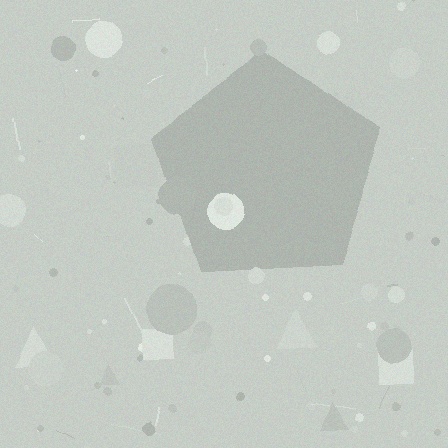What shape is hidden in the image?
A pentagon is hidden in the image.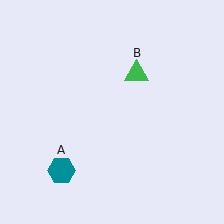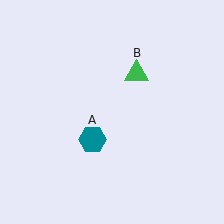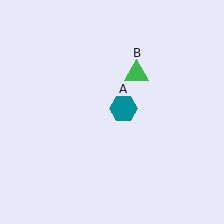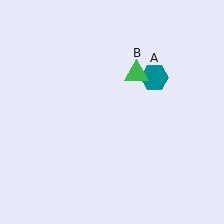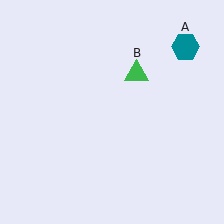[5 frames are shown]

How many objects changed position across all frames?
1 object changed position: teal hexagon (object A).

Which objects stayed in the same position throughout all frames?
Green triangle (object B) remained stationary.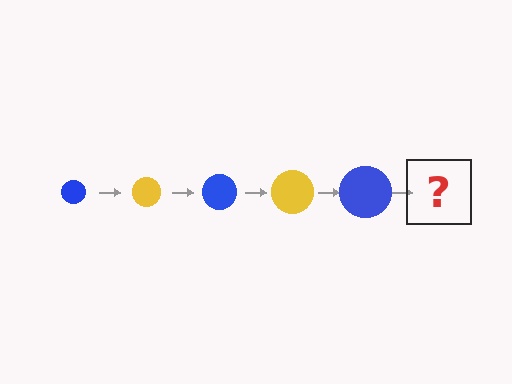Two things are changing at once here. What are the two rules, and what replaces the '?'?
The two rules are that the circle grows larger each step and the color cycles through blue and yellow. The '?' should be a yellow circle, larger than the previous one.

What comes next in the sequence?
The next element should be a yellow circle, larger than the previous one.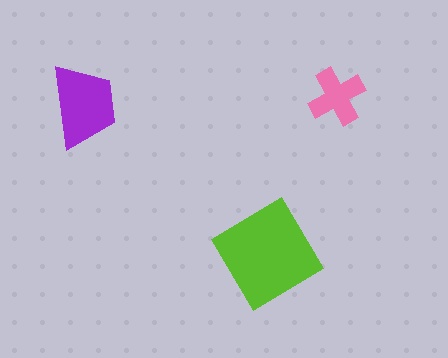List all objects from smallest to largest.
The pink cross, the purple trapezoid, the lime diamond.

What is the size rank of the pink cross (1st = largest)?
3rd.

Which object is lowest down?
The lime diamond is bottommost.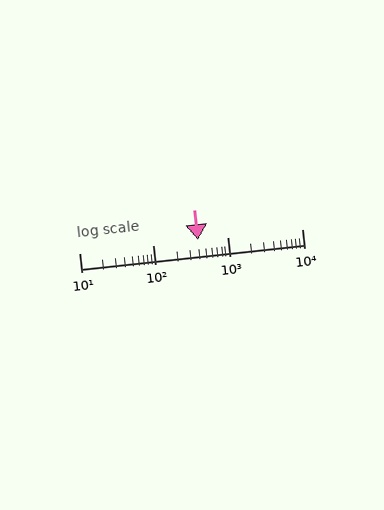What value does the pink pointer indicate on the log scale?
The pointer indicates approximately 400.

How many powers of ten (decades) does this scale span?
The scale spans 3 decades, from 10 to 10000.